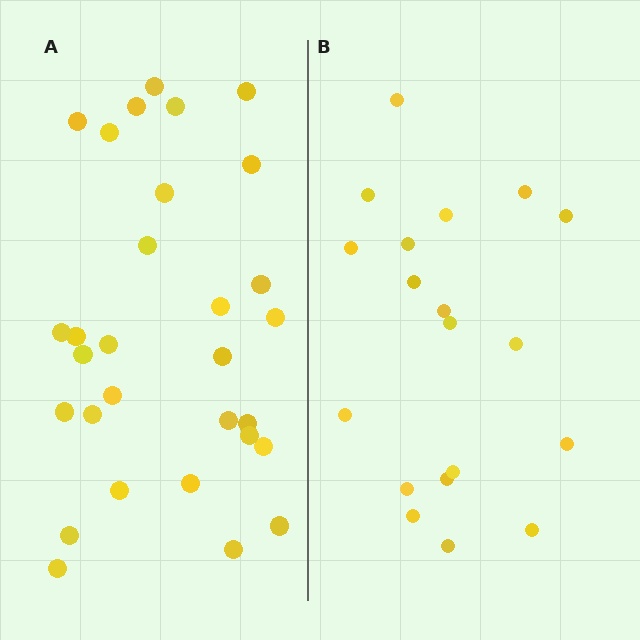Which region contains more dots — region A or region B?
Region A (the left region) has more dots.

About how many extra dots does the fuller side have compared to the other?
Region A has roughly 12 or so more dots than region B.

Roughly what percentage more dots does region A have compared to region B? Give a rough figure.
About 60% more.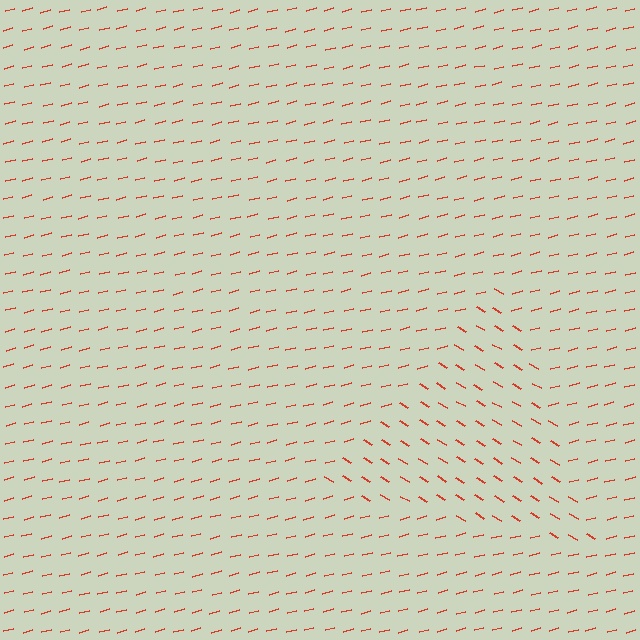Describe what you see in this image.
The image is filled with small red line segments. A triangle region in the image has lines oriented differently from the surrounding lines, creating a visible texture boundary.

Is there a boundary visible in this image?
Yes, there is a texture boundary formed by a change in line orientation.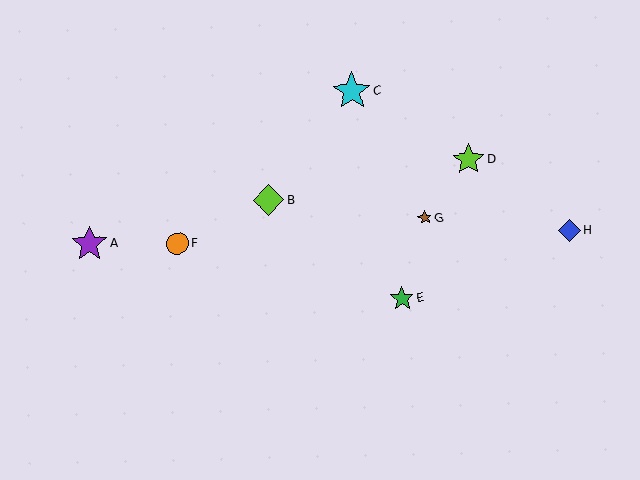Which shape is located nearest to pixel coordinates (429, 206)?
The brown star (labeled G) at (425, 218) is nearest to that location.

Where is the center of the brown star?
The center of the brown star is at (425, 218).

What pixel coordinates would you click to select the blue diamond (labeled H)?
Click at (569, 230) to select the blue diamond H.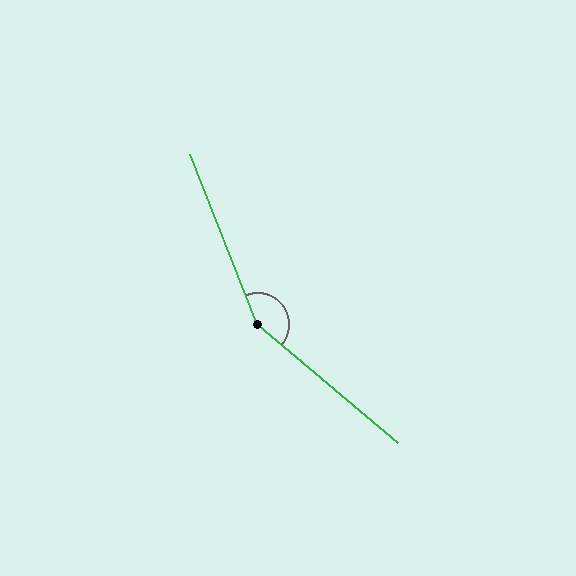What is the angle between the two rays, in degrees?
Approximately 152 degrees.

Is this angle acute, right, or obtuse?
It is obtuse.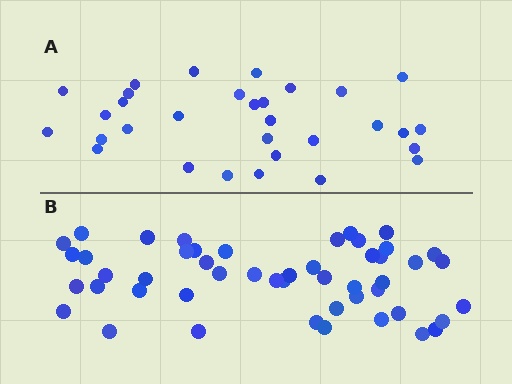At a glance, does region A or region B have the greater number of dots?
Region B (the bottom region) has more dots.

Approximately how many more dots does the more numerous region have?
Region B has approximately 20 more dots than region A.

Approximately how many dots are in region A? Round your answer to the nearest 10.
About 30 dots. (The exact count is 31, which rounds to 30.)